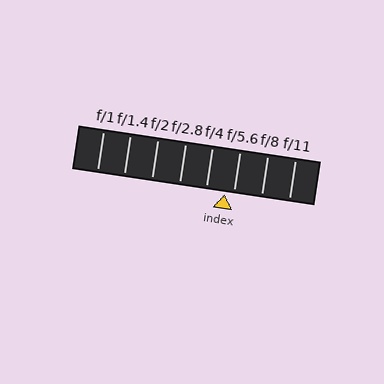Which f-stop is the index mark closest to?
The index mark is closest to f/5.6.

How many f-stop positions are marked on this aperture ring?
There are 8 f-stop positions marked.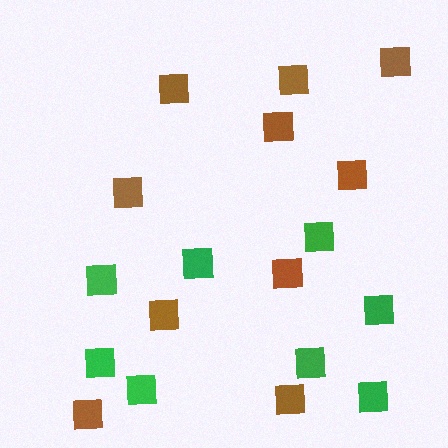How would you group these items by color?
There are 2 groups: one group of green squares (8) and one group of brown squares (10).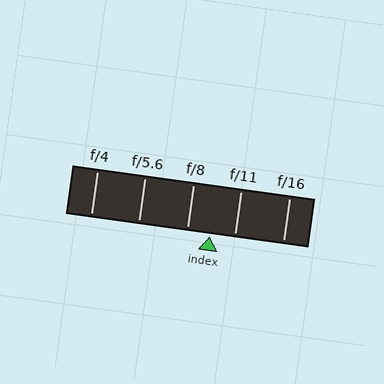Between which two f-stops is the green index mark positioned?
The index mark is between f/8 and f/11.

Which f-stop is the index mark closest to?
The index mark is closest to f/8.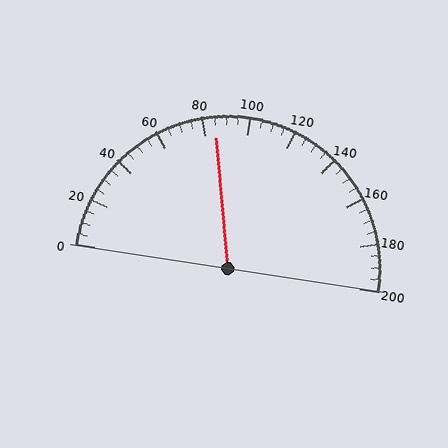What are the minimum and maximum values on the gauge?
The gauge ranges from 0 to 200.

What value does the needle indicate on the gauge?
The needle indicates approximately 85.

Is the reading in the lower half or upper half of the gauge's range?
The reading is in the lower half of the range (0 to 200).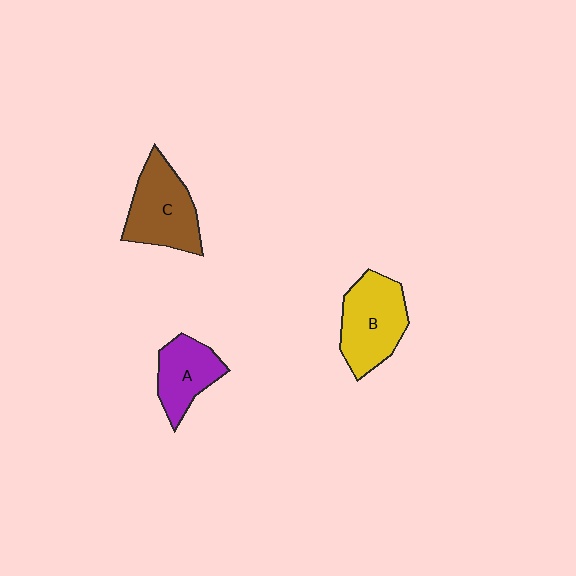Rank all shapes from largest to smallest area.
From largest to smallest: B (yellow), C (brown), A (purple).